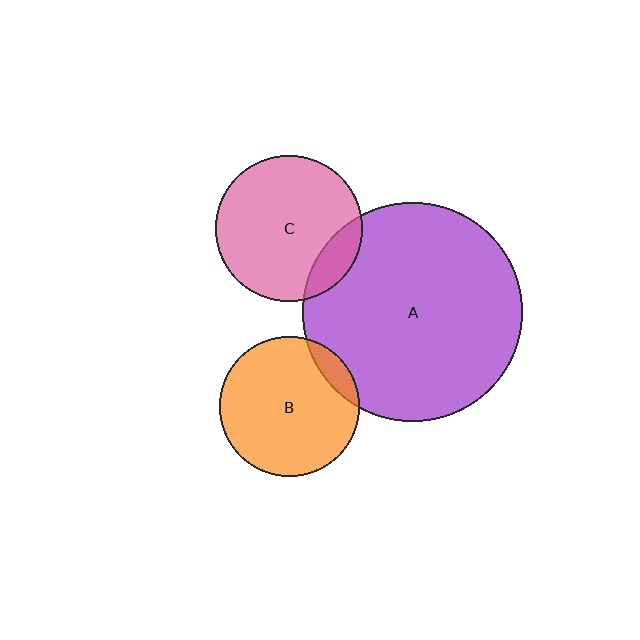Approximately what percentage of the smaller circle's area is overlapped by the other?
Approximately 10%.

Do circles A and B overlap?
Yes.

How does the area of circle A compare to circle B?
Approximately 2.4 times.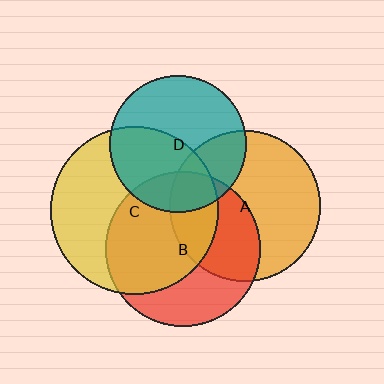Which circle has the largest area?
Circle C (yellow).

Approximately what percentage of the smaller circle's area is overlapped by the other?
Approximately 30%.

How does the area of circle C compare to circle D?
Approximately 1.5 times.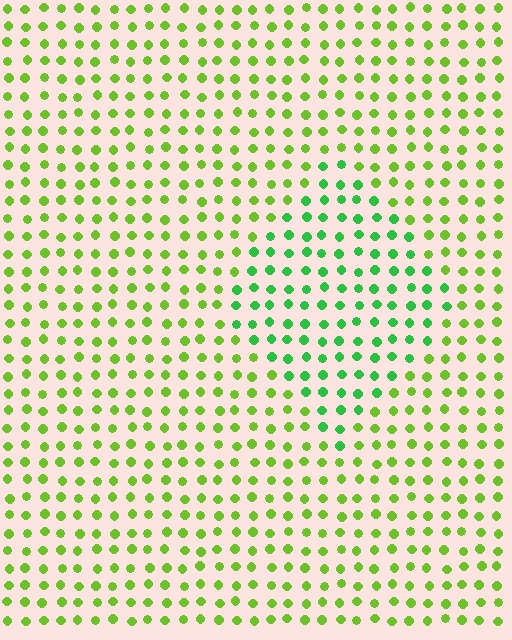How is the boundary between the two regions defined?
The boundary is defined purely by a slight shift in hue (about 36 degrees). Spacing, size, and orientation are identical on both sides.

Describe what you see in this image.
The image is filled with small lime elements in a uniform arrangement. A diamond-shaped region is visible where the elements are tinted to a slightly different hue, forming a subtle color boundary.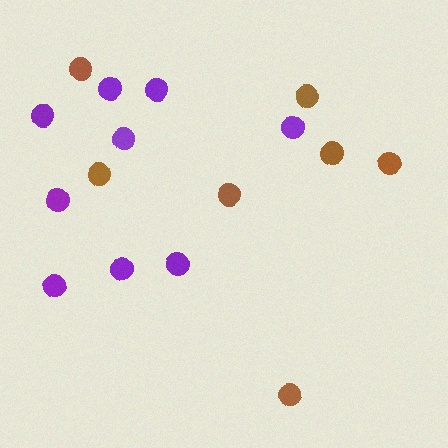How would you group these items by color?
There are 2 groups: one group of purple circles (9) and one group of brown circles (7).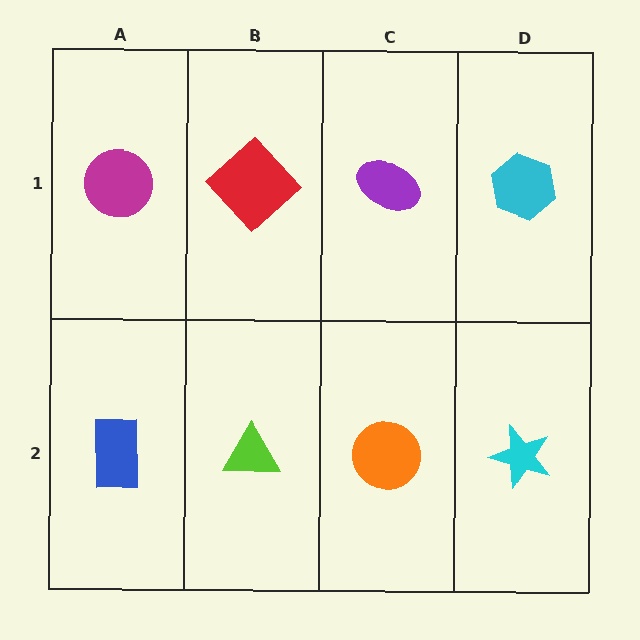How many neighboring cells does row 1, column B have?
3.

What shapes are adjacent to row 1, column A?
A blue rectangle (row 2, column A), a red diamond (row 1, column B).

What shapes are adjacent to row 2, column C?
A purple ellipse (row 1, column C), a lime triangle (row 2, column B), a cyan star (row 2, column D).